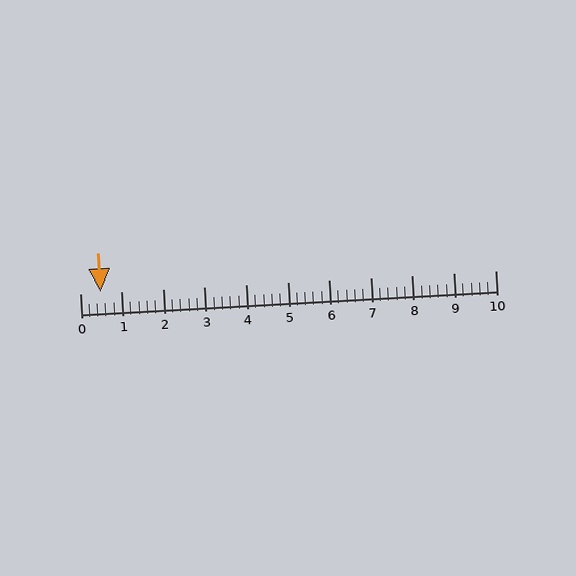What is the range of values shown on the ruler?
The ruler shows values from 0 to 10.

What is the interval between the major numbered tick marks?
The major tick marks are spaced 1 units apart.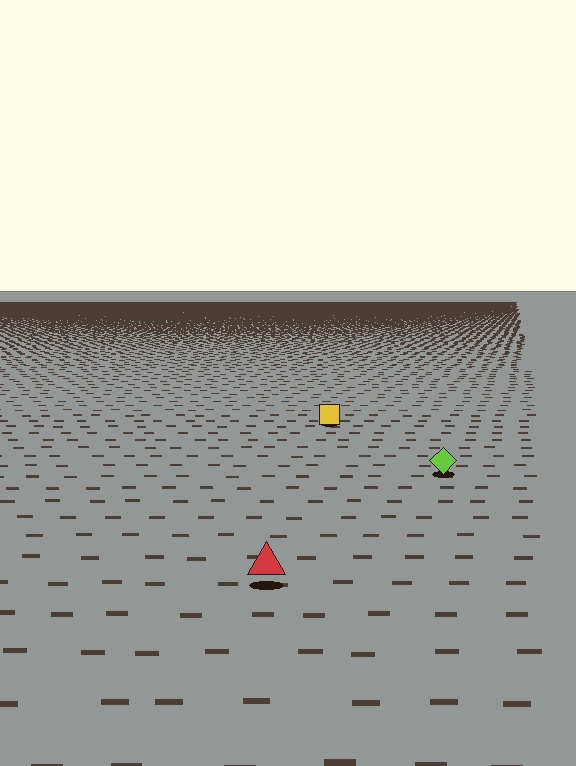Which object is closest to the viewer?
The red triangle is closest. The texture marks near it are larger and more spread out.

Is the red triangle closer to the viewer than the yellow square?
Yes. The red triangle is closer — you can tell from the texture gradient: the ground texture is coarser near it.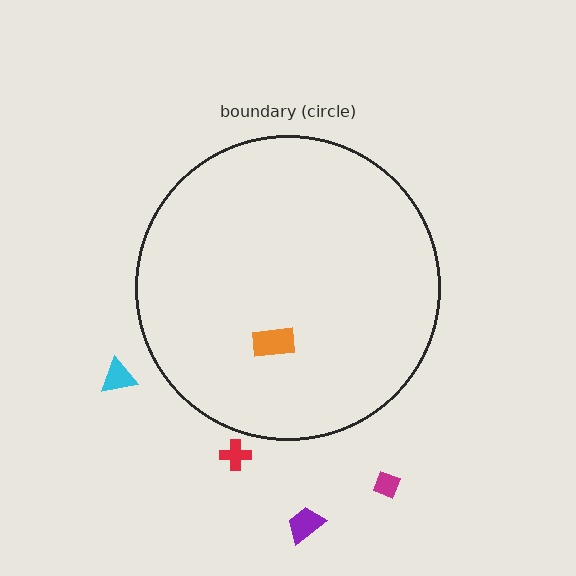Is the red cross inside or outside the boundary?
Outside.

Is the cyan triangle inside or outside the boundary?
Outside.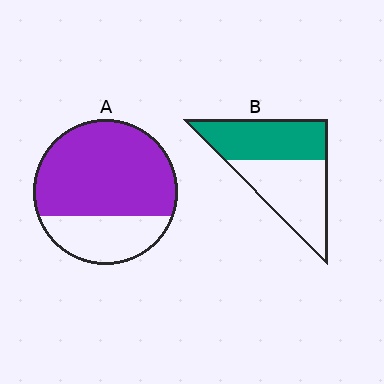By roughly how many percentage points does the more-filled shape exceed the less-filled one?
By roughly 20 percentage points (A over B).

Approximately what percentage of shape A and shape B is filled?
A is approximately 70% and B is approximately 50%.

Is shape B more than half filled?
Roughly half.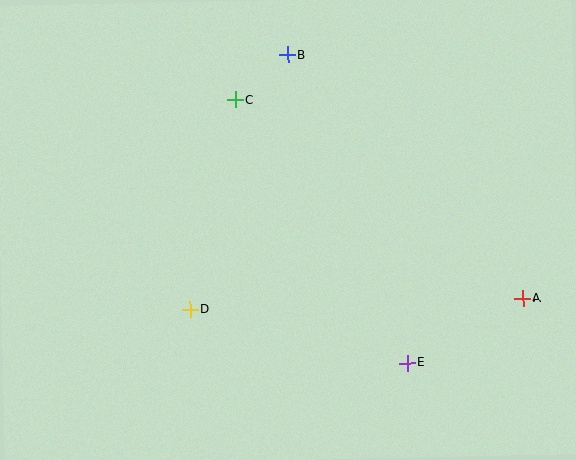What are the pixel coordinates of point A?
Point A is at (523, 298).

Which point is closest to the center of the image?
Point D at (190, 309) is closest to the center.